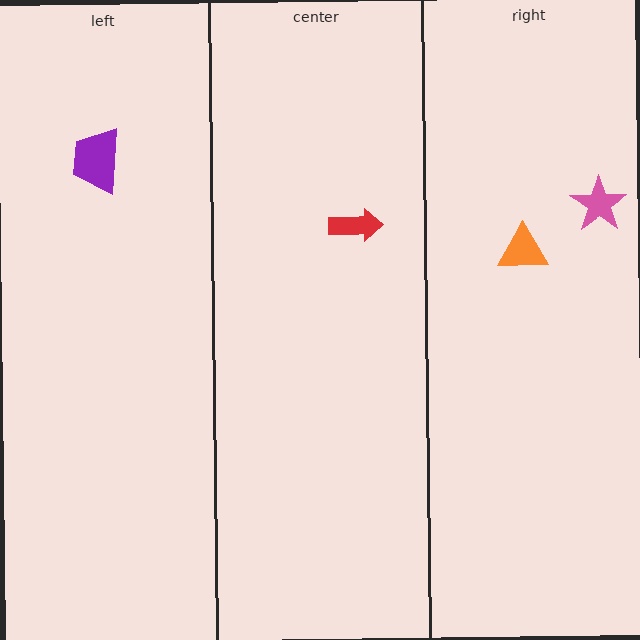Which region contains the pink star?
The right region.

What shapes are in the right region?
The orange triangle, the pink star.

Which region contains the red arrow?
The center region.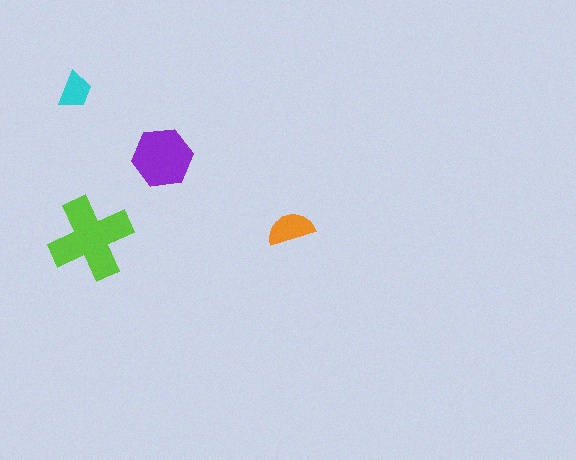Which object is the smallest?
The cyan trapezoid.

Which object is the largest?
The lime cross.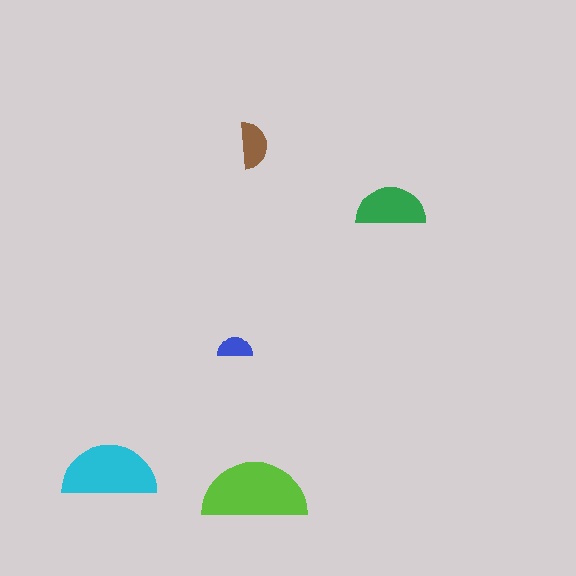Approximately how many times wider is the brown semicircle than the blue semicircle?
About 1.5 times wider.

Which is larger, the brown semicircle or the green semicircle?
The green one.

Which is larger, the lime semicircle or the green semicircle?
The lime one.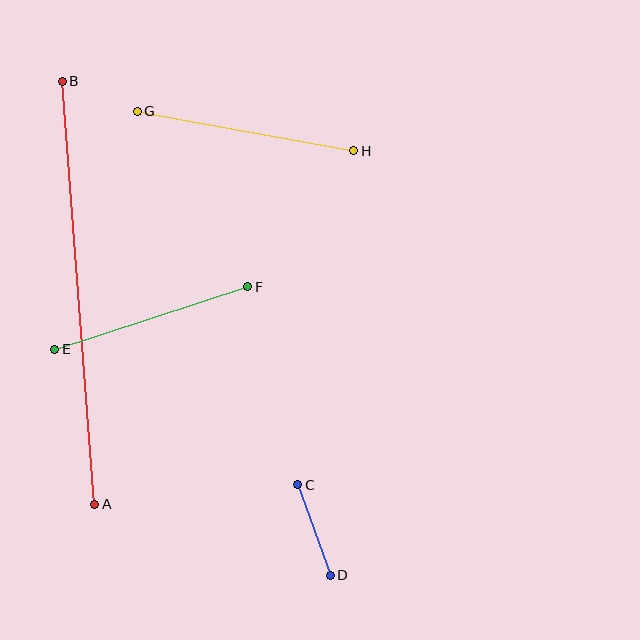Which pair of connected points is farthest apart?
Points A and B are farthest apart.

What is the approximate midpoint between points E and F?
The midpoint is at approximately (151, 318) pixels.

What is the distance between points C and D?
The distance is approximately 96 pixels.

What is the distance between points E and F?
The distance is approximately 203 pixels.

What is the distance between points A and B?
The distance is approximately 424 pixels.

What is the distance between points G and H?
The distance is approximately 220 pixels.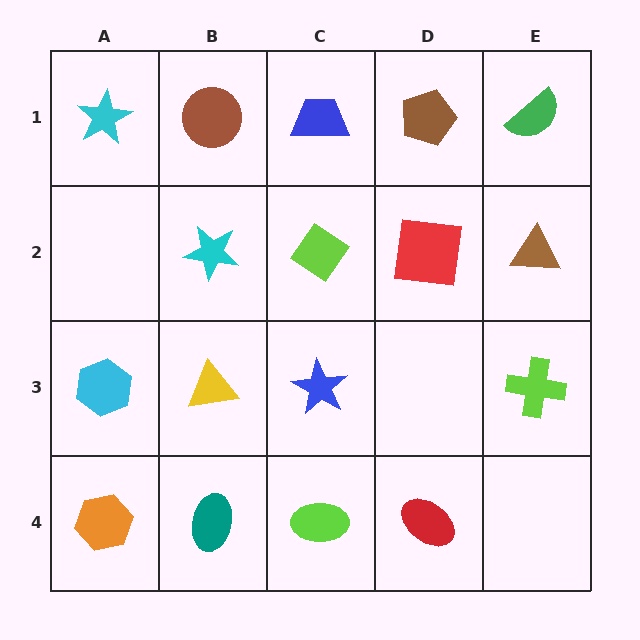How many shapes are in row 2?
4 shapes.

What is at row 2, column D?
A red square.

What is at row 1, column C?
A blue trapezoid.